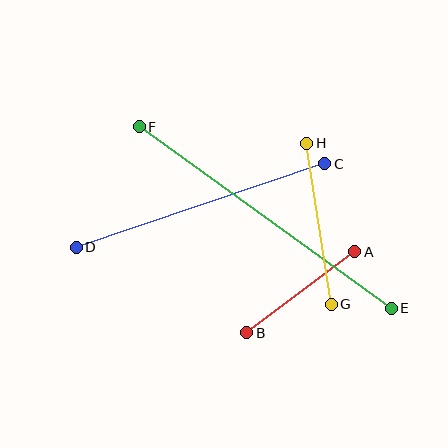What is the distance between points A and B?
The distance is approximately 135 pixels.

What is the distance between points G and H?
The distance is approximately 163 pixels.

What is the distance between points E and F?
The distance is approximately 311 pixels.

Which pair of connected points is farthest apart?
Points E and F are farthest apart.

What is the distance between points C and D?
The distance is approximately 262 pixels.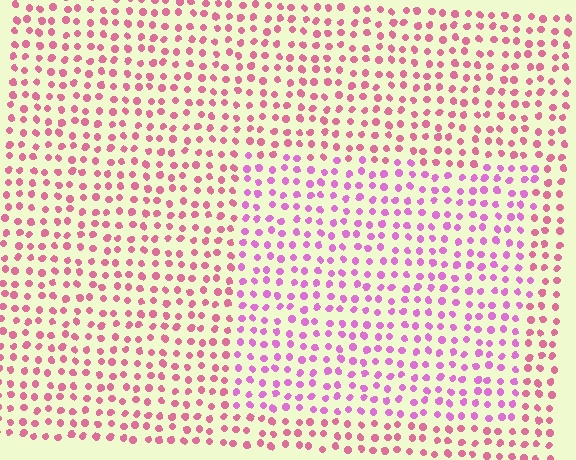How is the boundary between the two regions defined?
The boundary is defined purely by a slight shift in hue (about 31 degrees). Spacing, size, and orientation are identical on both sides.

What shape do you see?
I see a rectangle.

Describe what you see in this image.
The image is filled with small pink elements in a uniform arrangement. A rectangle-shaped region is visible where the elements are tinted to a slightly different hue, forming a subtle color boundary.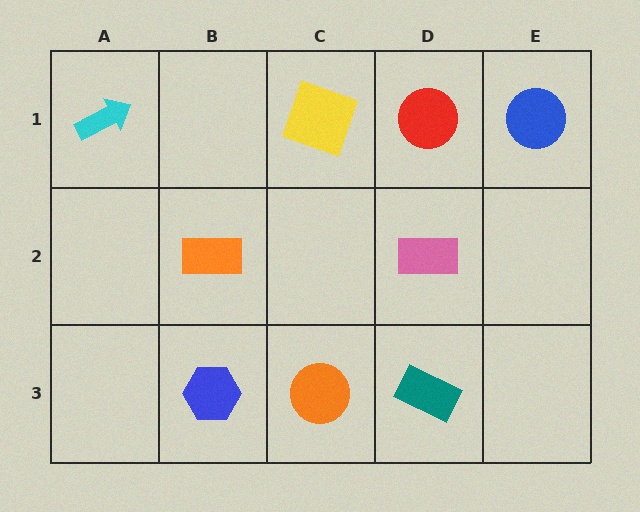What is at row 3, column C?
An orange circle.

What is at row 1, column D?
A red circle.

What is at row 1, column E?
A blue circle.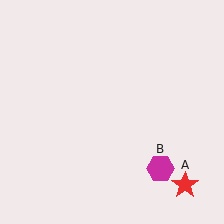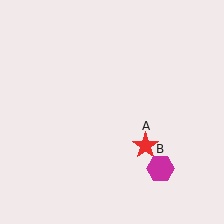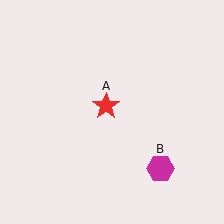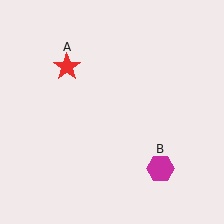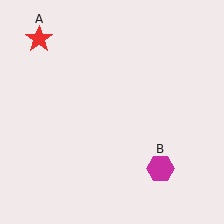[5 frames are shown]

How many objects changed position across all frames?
1 object changed position: red star (object A).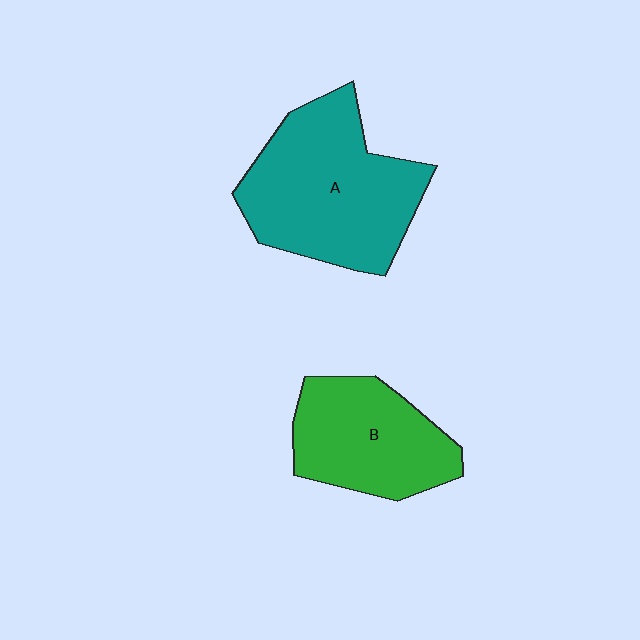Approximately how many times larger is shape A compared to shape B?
Approximately 1.4 times.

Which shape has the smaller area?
Shape B (green).